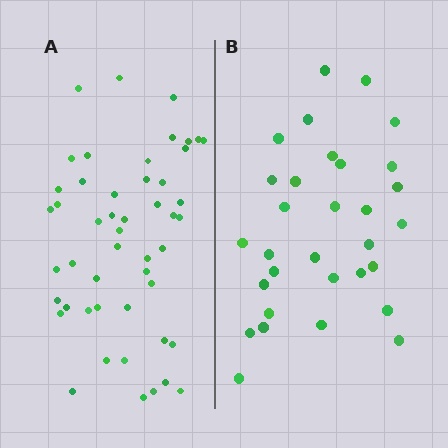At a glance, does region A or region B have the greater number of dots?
Region A (the left region) has more dots.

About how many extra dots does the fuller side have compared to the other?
Region A has approximately 20 more dots than region B.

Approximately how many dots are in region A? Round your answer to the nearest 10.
About 50 dots. (The exact count is 49, which rounds to 50.)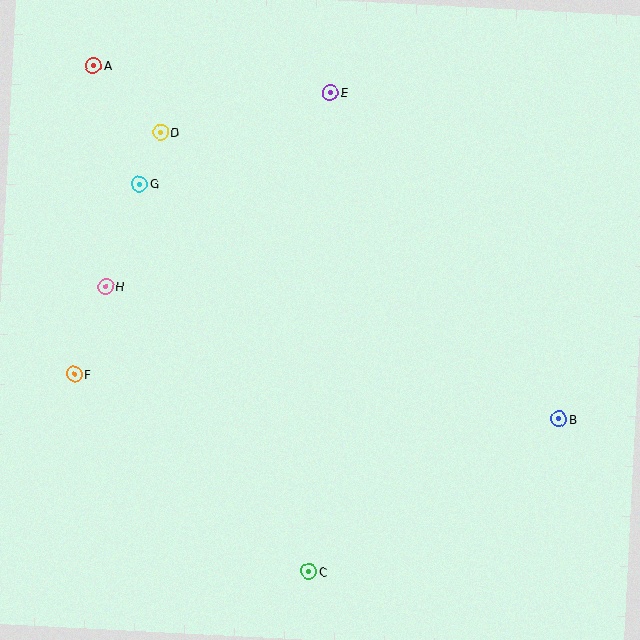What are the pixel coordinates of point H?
Point H is at (106, 286).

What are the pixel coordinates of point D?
Point D is at (161, 133).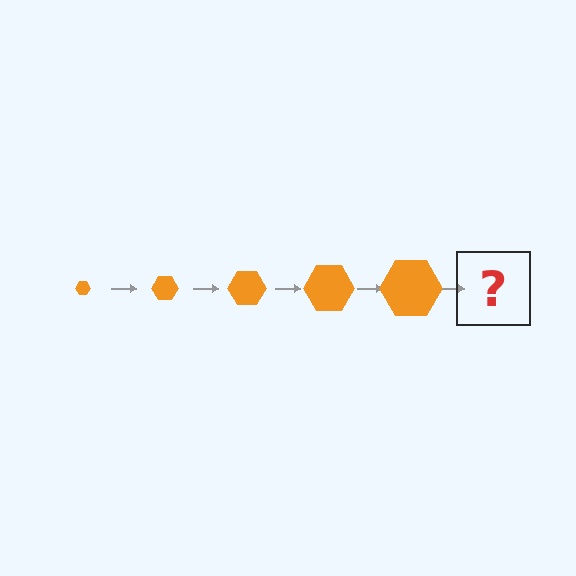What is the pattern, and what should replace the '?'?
The pattern is that the hexagon gets progressively larger each step. The '?' should be an orange hexagon, larger than the previous one.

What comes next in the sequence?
The next element should be an orange hexagon, larger than the previous one.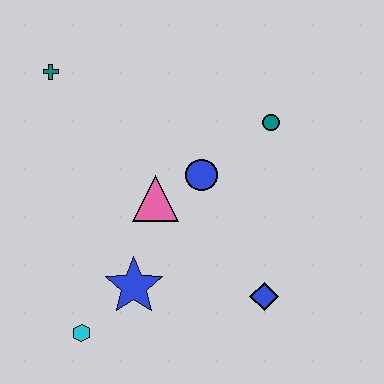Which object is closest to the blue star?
The cyan hexagon is closest to the blue star.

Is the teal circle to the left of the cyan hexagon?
No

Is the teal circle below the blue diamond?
No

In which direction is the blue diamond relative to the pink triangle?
The blue diamond is to the right of the pink triangle.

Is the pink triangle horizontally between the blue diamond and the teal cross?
Yes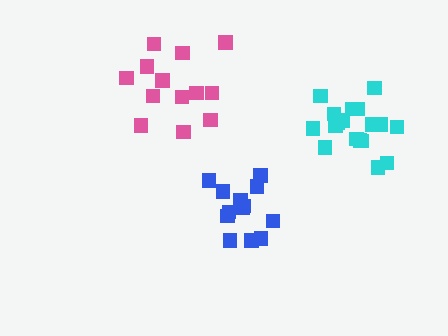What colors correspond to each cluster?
The clusters are colored: pink, blue, cyan.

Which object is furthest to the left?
The pink cluster is leftmost.